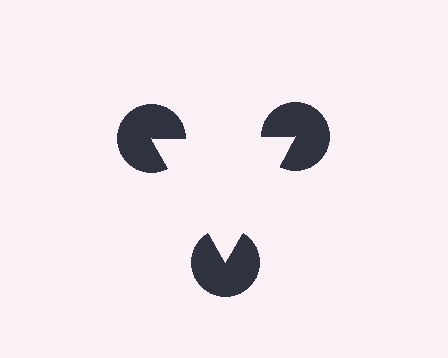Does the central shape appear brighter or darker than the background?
It typically appears slightly brighter than the background, even though no actual brightness change is drawn.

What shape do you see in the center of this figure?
An illusory triangle — its edges are inferred from the aligned wedge cuts in the pac-man discs, not physically drawn.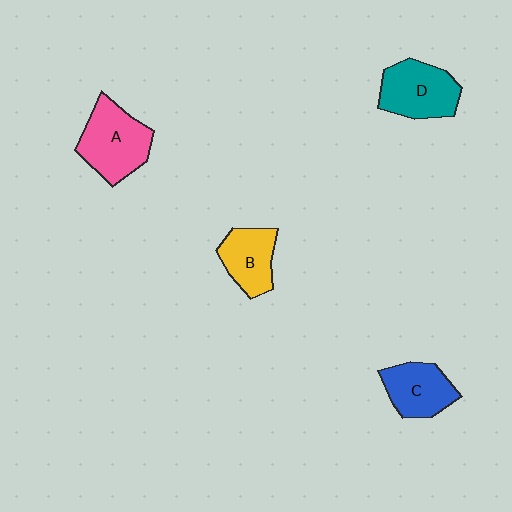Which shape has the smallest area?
Shape B (yellow).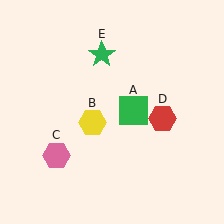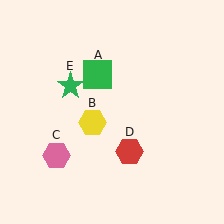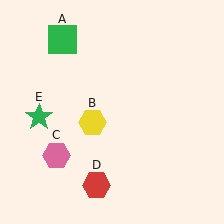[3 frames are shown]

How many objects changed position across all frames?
3 objects changed position: green square (object A), red hexagon (object D), green star (object E).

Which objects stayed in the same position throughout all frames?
Yellow hexagon (object B) and pink hexagon (object C) remained stationary.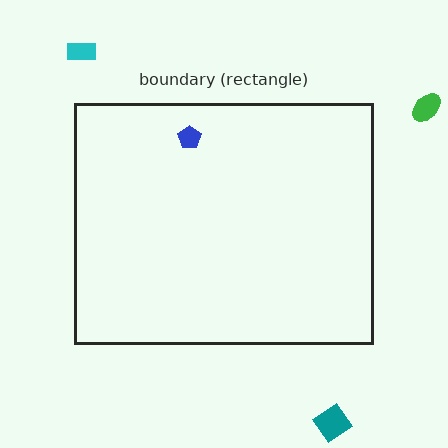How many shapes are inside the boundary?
1 inside, 3 outside.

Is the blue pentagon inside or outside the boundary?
Inside.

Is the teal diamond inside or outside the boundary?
Outside.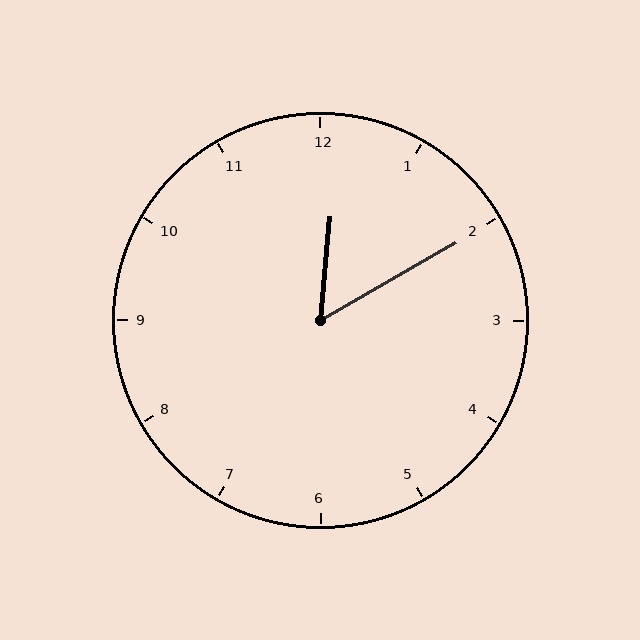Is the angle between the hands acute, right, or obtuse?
It is acute.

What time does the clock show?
12:10.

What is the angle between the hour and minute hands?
Approximately 55 degrees.